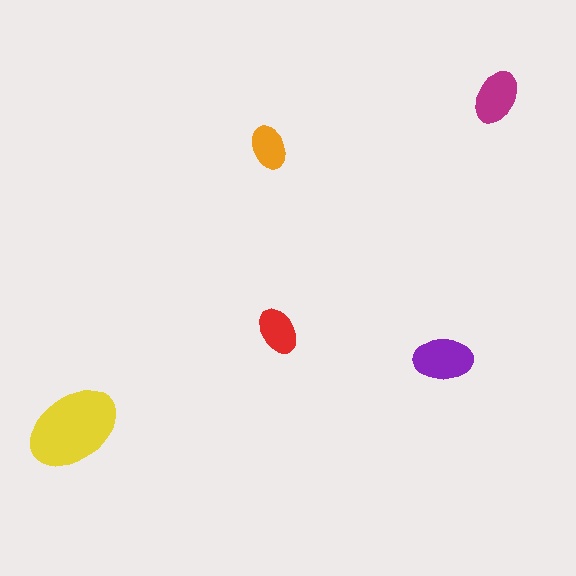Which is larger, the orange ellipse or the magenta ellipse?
The magenta one.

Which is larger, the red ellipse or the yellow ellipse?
The yellow one.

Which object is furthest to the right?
The magenta ellipse is rightmost.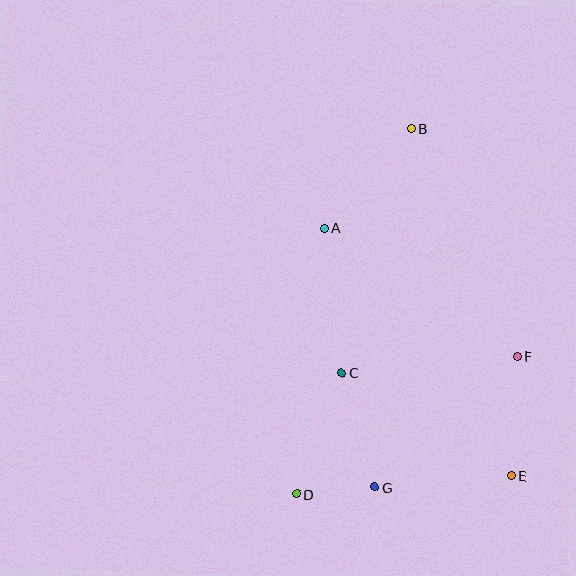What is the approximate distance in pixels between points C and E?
The distance between C and E is approximately 199 pixels.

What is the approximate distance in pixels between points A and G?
The distance between A and G is approximately 264 pixels.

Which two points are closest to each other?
Points D and G are closest to each other.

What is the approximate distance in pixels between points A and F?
The distance between A and F is approximately 232 pixels.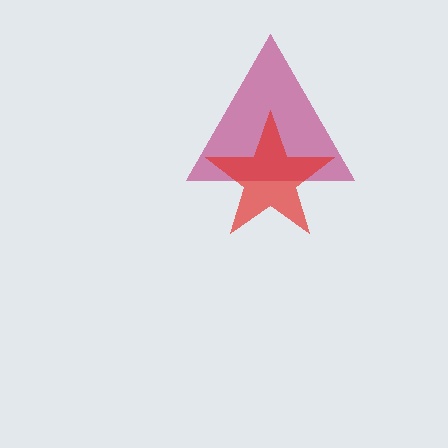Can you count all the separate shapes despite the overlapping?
Yes, there are 2 separate shapes.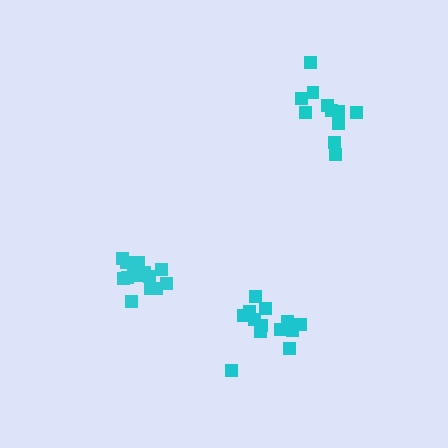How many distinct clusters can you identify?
There are 3 distinct clusters.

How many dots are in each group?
Group 1: 13 dots, Group 2: 14 dots, Group 3: 11 dots (38 total).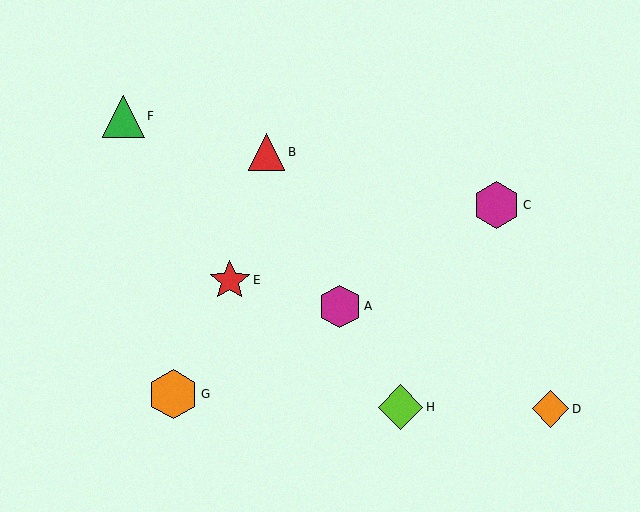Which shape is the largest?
The orange hexagon (labeled G) is the largest.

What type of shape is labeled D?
Shape D is an orange diamond.